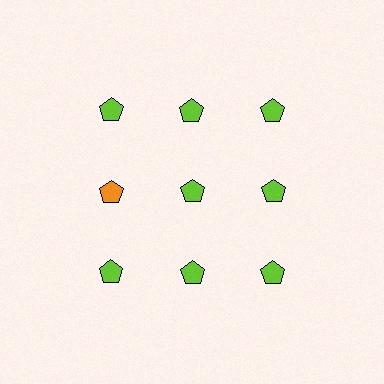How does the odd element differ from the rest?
It has a different color: orange instead of lime.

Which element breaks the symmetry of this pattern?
The orange pentagon in the second row, leftmost column breaks the symmetry. All other shapes are lime pentagons.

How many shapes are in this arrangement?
There are 9 shapes arranged in a grid pattern.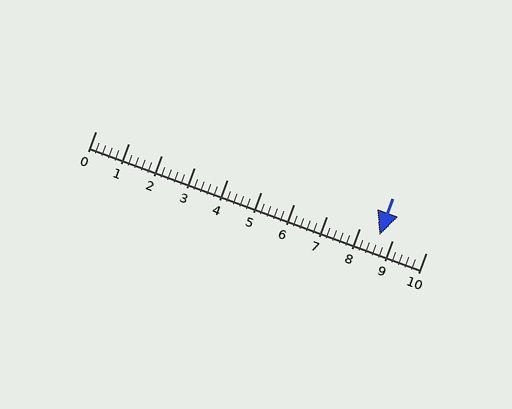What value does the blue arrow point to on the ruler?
The blue arrow points to approximately 8.6.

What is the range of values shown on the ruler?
The ruler shows values from 0 to 10.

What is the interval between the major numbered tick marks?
The major tick marks are spaced 1 units apart.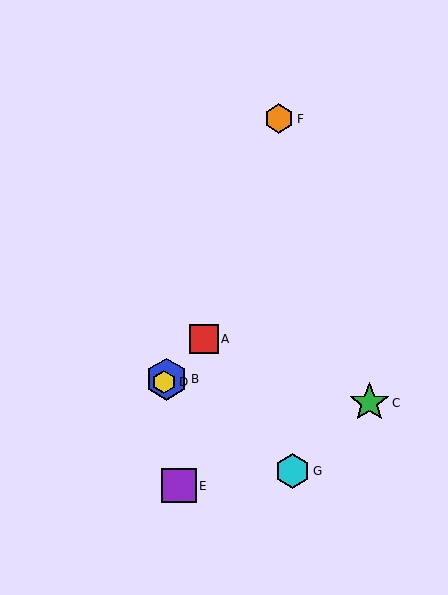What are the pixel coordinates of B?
Object B is at (166, 379).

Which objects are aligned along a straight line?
Objects A, B, D are aligned along a straight line.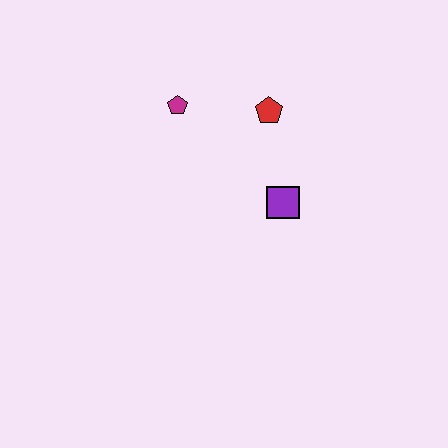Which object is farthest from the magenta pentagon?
The purple square is farthest from the magenta pentagon.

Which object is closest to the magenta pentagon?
The red pentagon is closest to the magenta pentagon.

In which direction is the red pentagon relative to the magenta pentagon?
The red pentagon is to the right of the magenta pentagon.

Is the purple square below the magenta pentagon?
Yes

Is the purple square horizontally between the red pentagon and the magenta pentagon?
No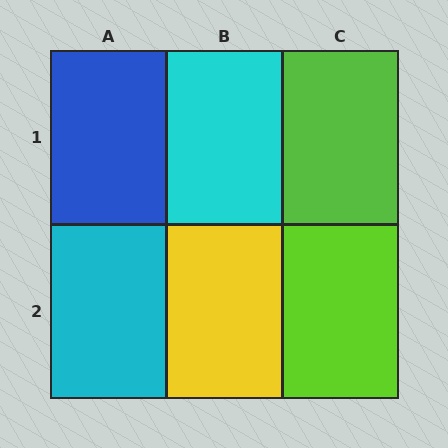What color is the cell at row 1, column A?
Blue.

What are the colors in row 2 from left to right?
Cyan, yellow, lime.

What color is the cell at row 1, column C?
Lime.